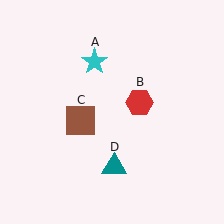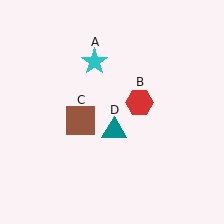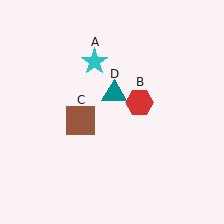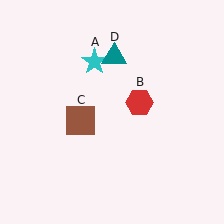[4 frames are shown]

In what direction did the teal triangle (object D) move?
The teal triangle (object D) moved up.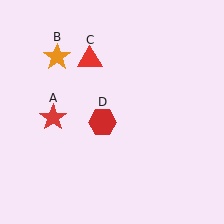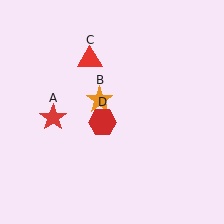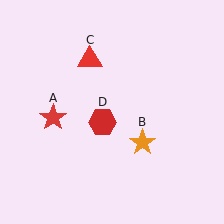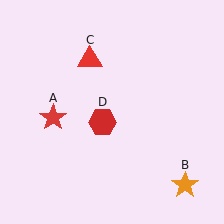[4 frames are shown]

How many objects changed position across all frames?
1 object changed position: orange star (object B).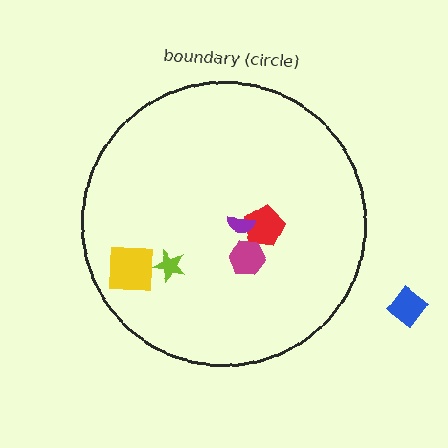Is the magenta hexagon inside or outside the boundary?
Inside.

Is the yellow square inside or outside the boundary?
Inside.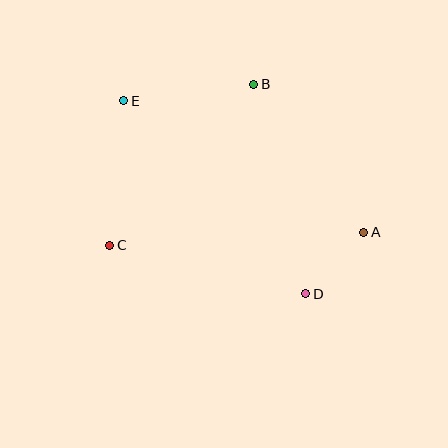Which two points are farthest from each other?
Points A and E are farthest from each other.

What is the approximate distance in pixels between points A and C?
The distance between A and C is approximately 254 pixels.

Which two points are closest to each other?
Points A and D are closest to each other.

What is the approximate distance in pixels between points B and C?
The distance between B and C is approximately 216 pixels.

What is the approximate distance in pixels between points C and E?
The distance between C and E is approximately 145 pixels.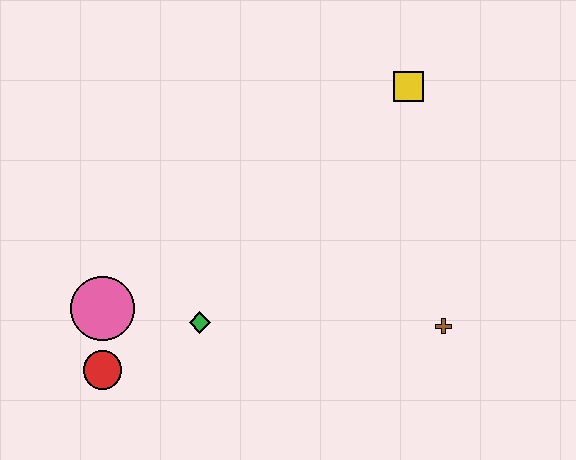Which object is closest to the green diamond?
The pink circle is closest to the green diamond.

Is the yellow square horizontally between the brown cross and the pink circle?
Yes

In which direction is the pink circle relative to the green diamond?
The pink circle is to the left of the green diamond.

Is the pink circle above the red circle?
Yes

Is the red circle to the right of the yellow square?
No